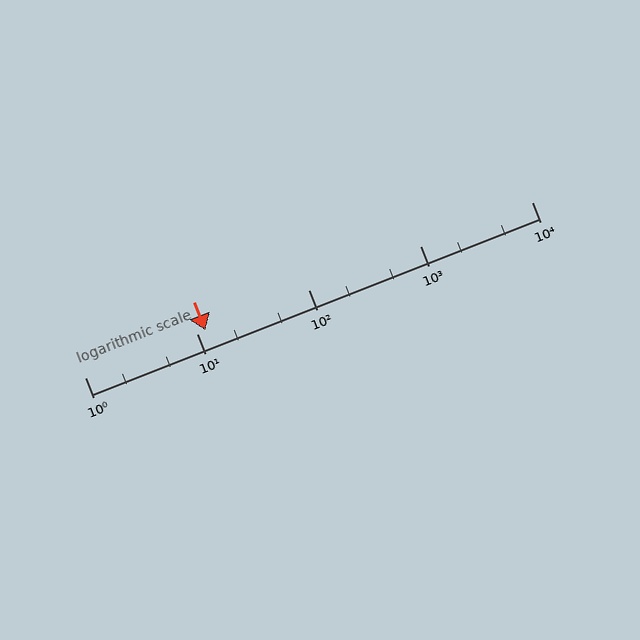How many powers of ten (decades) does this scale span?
The scale spans 4 decades, from 1 to 10000.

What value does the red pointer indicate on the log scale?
The pointer indicates approximately 12.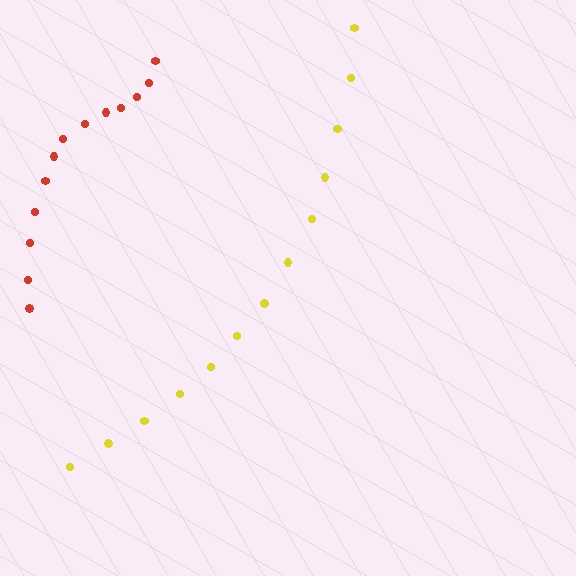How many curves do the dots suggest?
There are 2 distinct paths.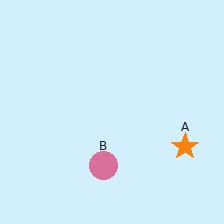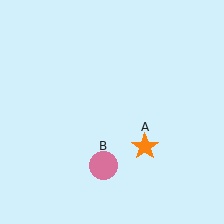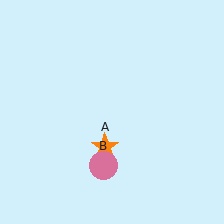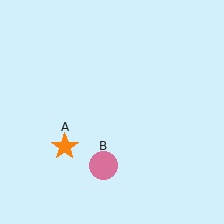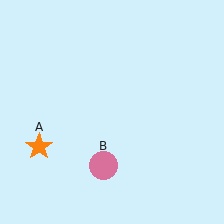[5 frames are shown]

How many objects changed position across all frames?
1 object changed position: orange star (object A).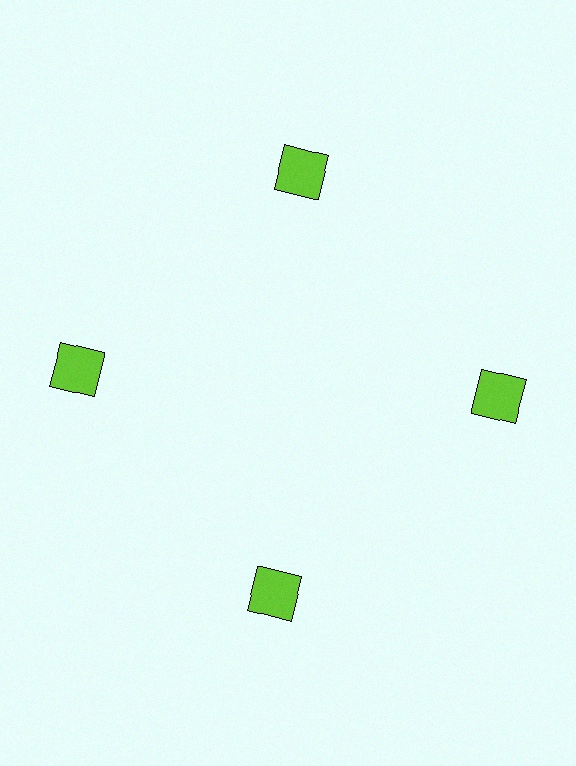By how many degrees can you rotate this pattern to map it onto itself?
The pattern maps onto itself every 90 degrees of rotation.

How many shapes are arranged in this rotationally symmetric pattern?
There are 4 shapes, arranged in 4 groups of 1.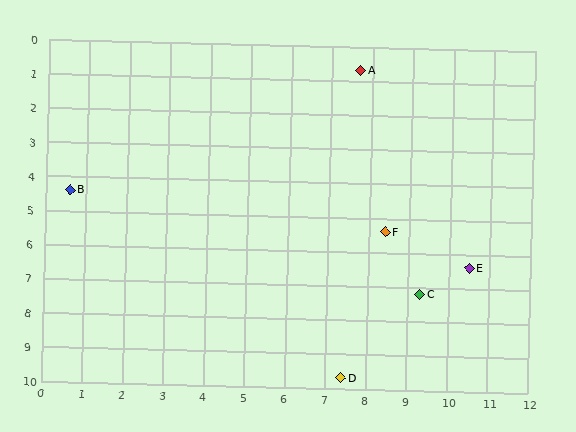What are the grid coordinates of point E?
Point E is at approximately (10.5, 6.4).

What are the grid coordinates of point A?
Point A is at approximately (7.7, 0.7).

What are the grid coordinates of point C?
Point C is at approximately (9.3, 7.2).